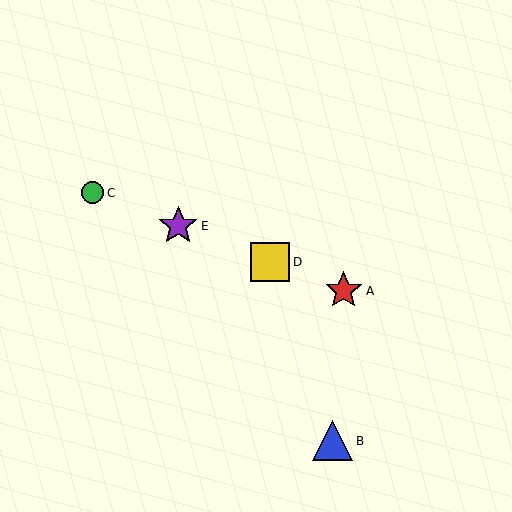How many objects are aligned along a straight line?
4 objects (A, C, D, E) are aligned along a straight line.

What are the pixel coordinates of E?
Object E is at (178, 226).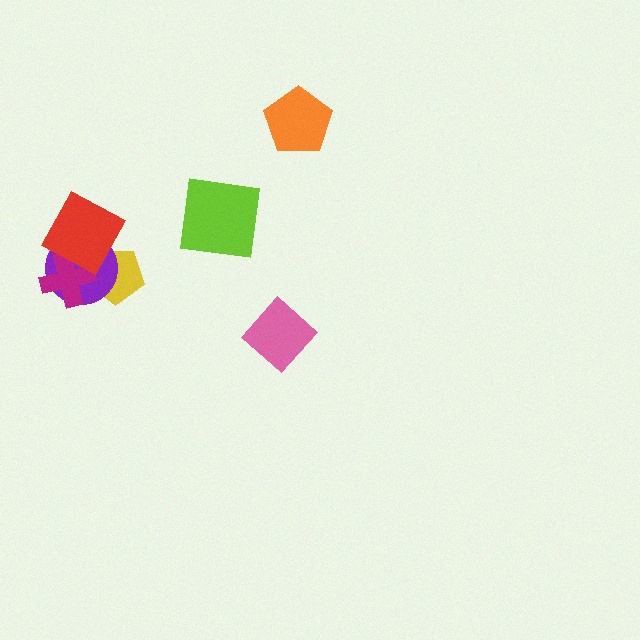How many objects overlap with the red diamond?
3 objects overlap with the red diamond.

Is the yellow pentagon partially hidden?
Yes, it is partially covered by another shape.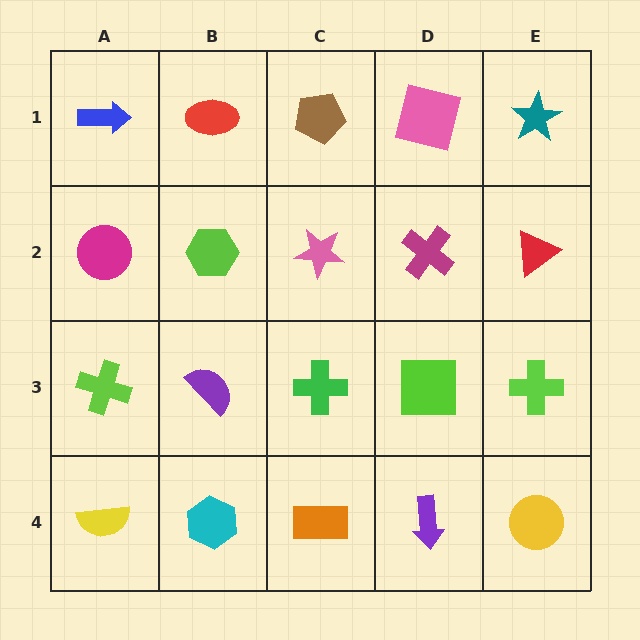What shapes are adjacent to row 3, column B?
A lime hexagon (row 2, column B), a cyan hexagon (row 4, column B), a lime cross (row 3, column A), a green cross (row 3, column C).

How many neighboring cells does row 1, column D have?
3.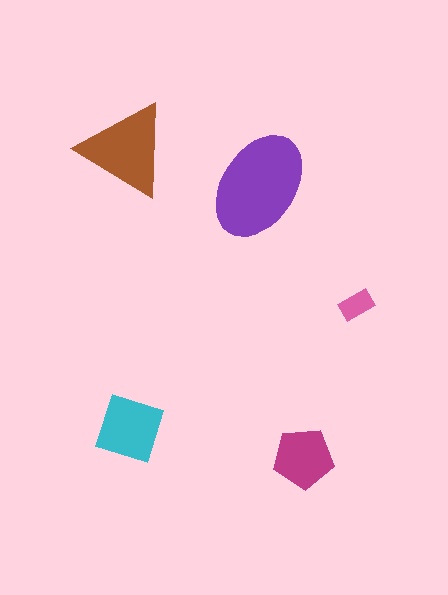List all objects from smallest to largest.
The pink rectangle, the magenta pentagon, the cyan diamond, the brown triangle, the purple ellipse.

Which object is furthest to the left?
The brown triangle is leftmost.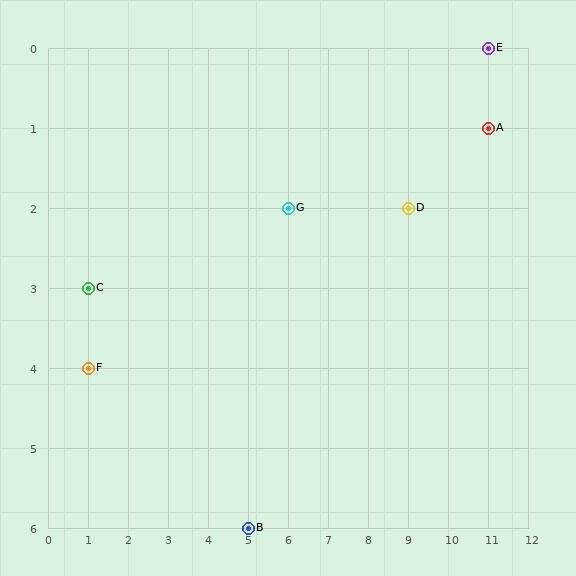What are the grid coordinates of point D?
Point D is at grid coordinates (9, 2).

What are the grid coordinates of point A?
Point A is at grid coordinates (11, 1).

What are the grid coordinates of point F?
Point F is at grid coordinates (1, 4).